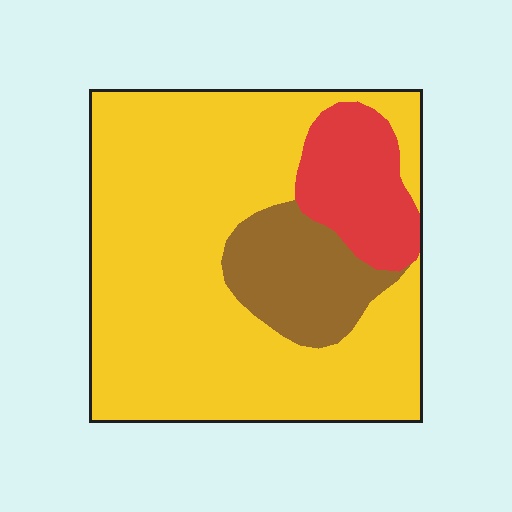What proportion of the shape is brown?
Brown covers around 15% of the shape.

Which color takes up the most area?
Yellow, at roughly 75%.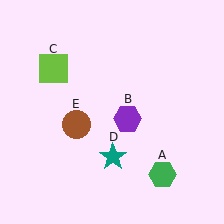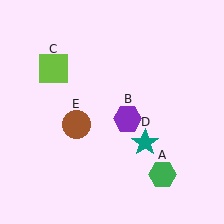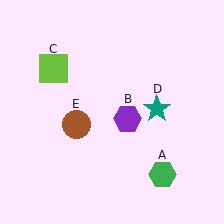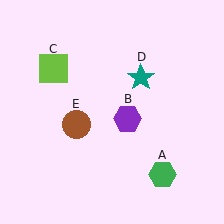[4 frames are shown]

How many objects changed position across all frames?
1 object changed position: teal star (object D).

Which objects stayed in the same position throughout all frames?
Green hexagon (object A) and purple hexagon (object B) and lime square (object C) and brown circle (object E) remained stationary.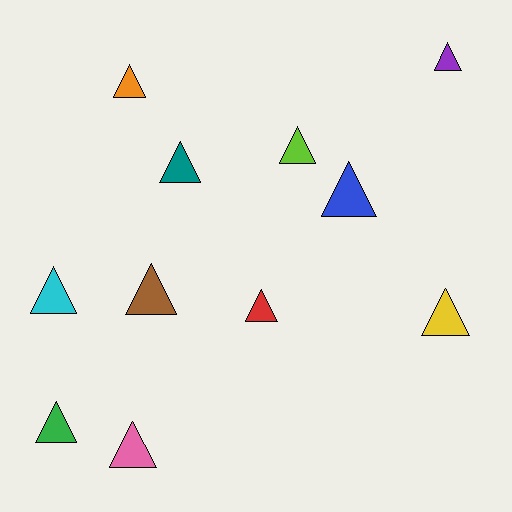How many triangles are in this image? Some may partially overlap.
There are 11 triangles.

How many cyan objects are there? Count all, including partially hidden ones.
There is 1 cyan object.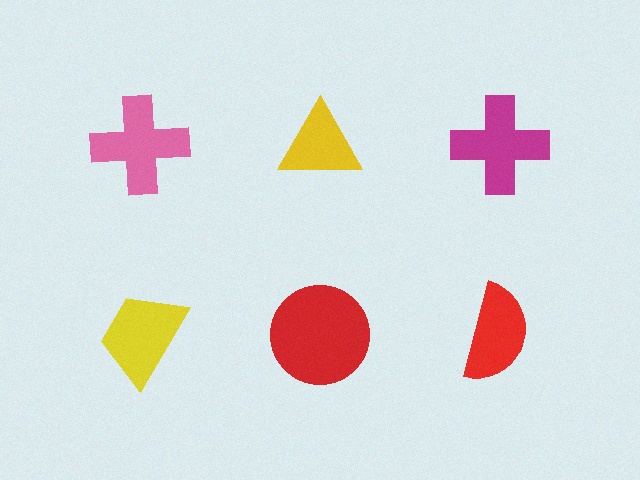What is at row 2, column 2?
A red circle.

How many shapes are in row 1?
3 shapes.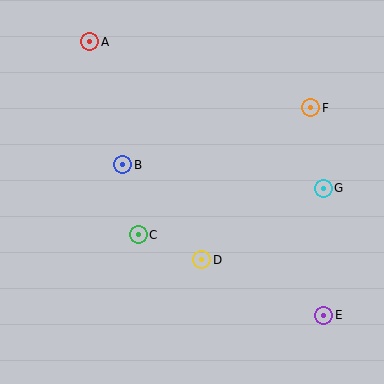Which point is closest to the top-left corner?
Point A is closest to the top-left corner.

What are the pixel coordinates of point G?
Point G is at (323, 188).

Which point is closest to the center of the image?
Point D at (202, 260) is closest to the center.